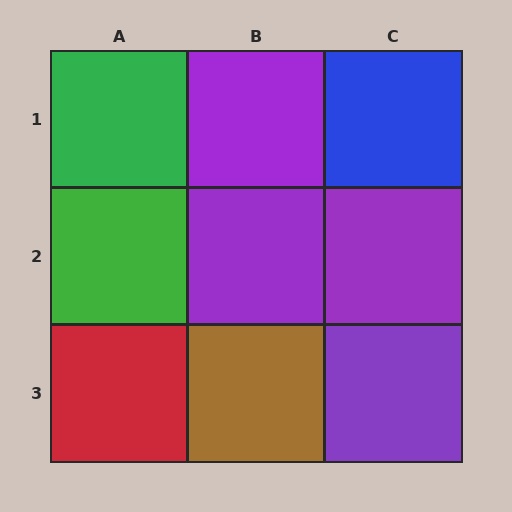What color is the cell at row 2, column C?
Purple.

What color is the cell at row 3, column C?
Purple.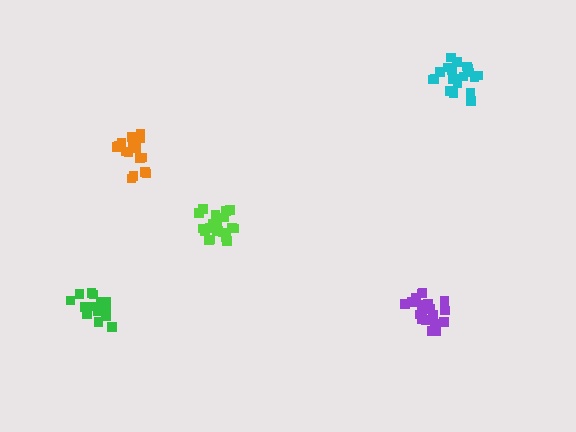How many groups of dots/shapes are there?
There are 5 groups.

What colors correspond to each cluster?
The clusters are colored: lime, green, cyan, purple, orange.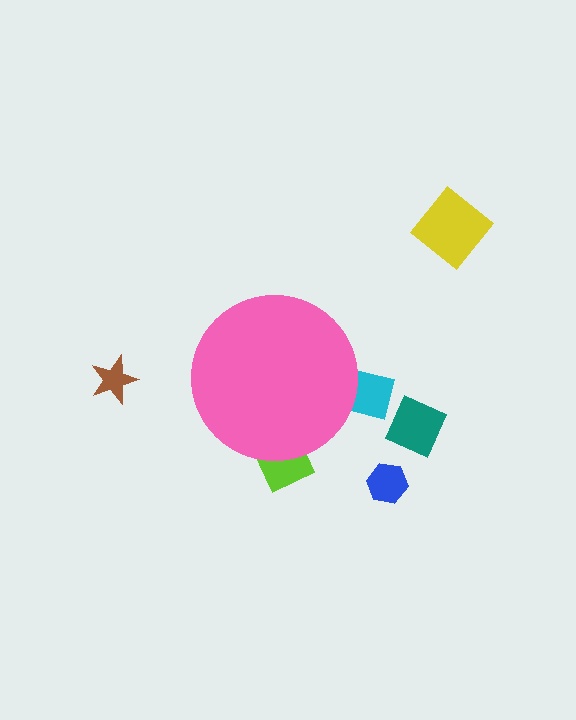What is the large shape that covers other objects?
A pink circle.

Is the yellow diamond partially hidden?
No, the yellow diamond is fully visible.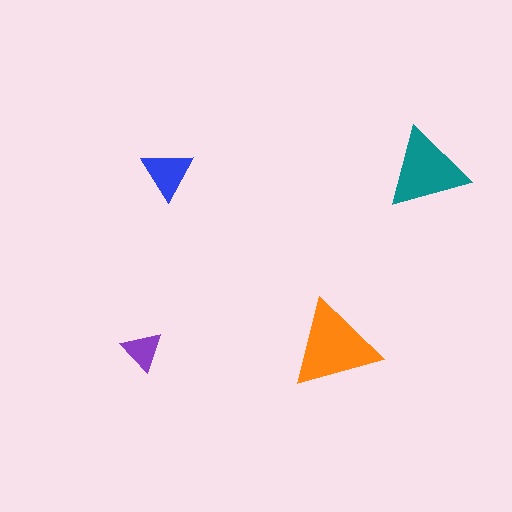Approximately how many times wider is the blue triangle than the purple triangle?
About 1.5 times wider.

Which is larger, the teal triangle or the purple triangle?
The teal one.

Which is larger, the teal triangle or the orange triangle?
The orange one.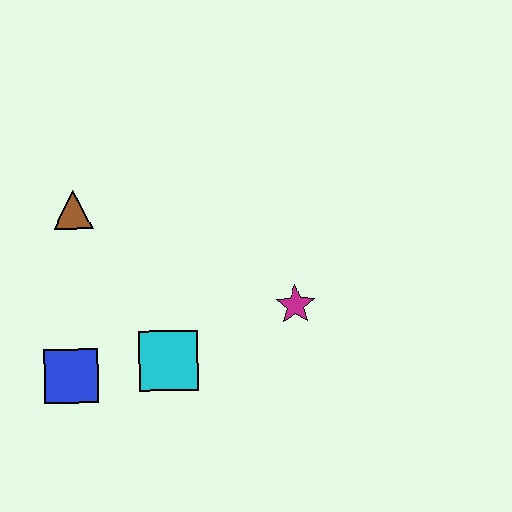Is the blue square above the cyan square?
No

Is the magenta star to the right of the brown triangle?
Yes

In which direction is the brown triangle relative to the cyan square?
The brown triangle is above the cyan square.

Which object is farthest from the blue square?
The magenta star is farthest from the blue square.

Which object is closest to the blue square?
The cyan square is closest to the blue square.